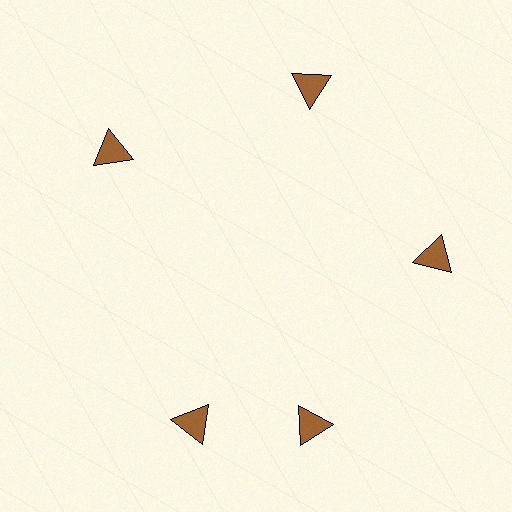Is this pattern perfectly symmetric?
No. The 5 brown triangles are arranged in a ring, but one element near the 8 o'clock position is rotated out of alignment along the ring, breaking the 5-fold rotational symmetry.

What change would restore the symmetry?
The symmetry would be restored by rotating it back into even spacing with its neighbors so that all 5 triangles sit at equal angles and equal distance from the center.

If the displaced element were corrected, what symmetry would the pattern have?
It would have 5-fold rotational symmetry — the pattern would map onto itself every 72 degrees.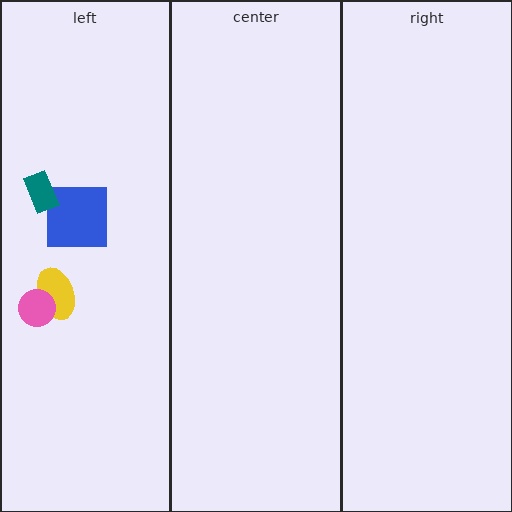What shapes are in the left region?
The yellow ellipse, the pink circle, the blue square, the teal rectangle.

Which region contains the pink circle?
The left region.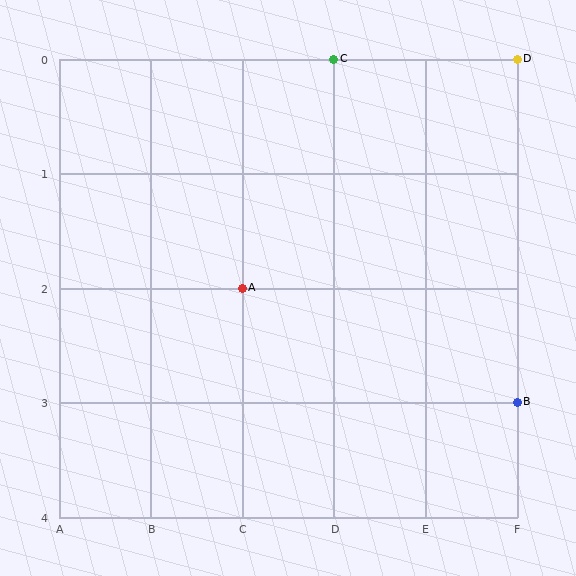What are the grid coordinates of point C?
Point C is at grid coordinates (D, 0).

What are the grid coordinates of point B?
Point B is at grid coordinates (F, 3).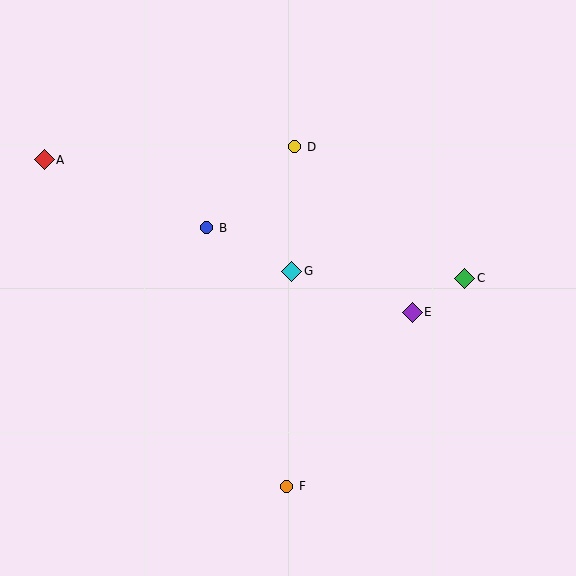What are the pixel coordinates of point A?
Point A is at (44, 160).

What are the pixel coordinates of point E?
Point E is at (412, 312).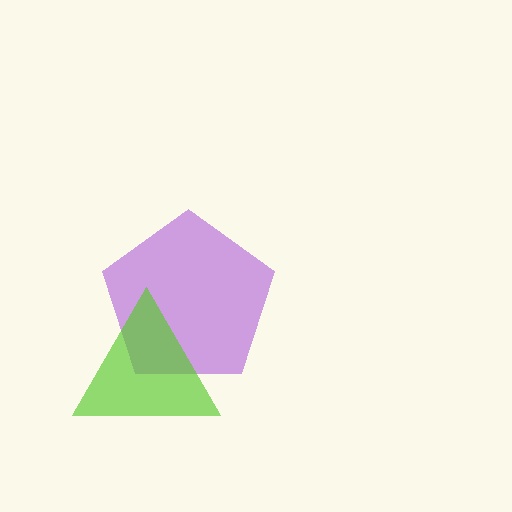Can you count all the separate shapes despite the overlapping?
Yes, there are 2 separate shapes.